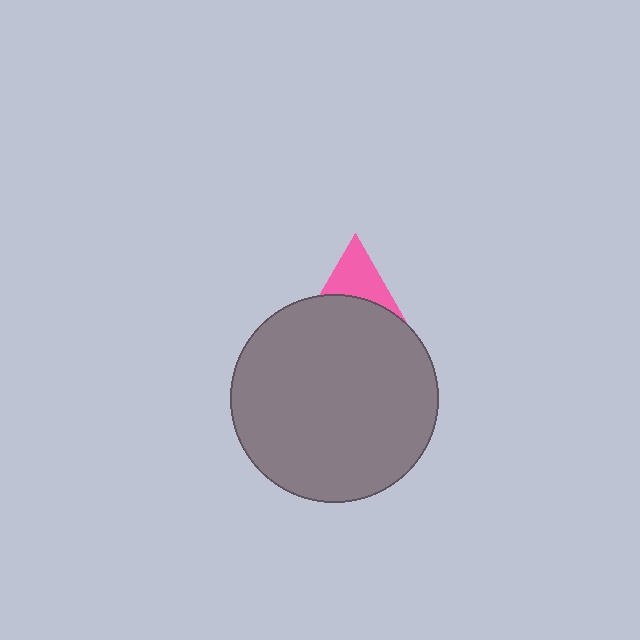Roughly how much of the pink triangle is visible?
About half of it is visible (roughly 46%).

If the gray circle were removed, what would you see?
You would see the complete pink triangle.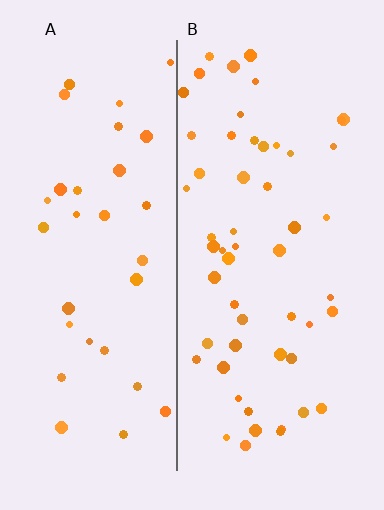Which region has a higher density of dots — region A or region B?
B (the right).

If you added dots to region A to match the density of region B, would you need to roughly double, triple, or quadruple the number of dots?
Approximately double.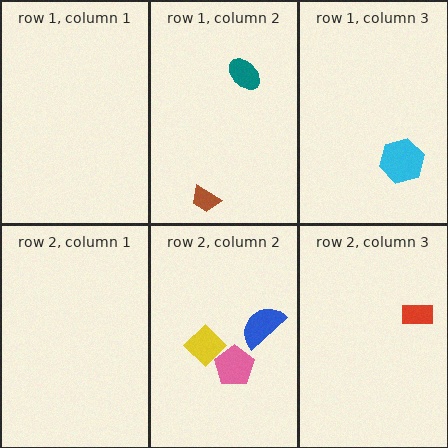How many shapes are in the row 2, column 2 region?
3.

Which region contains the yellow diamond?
The row 2, column 2 region.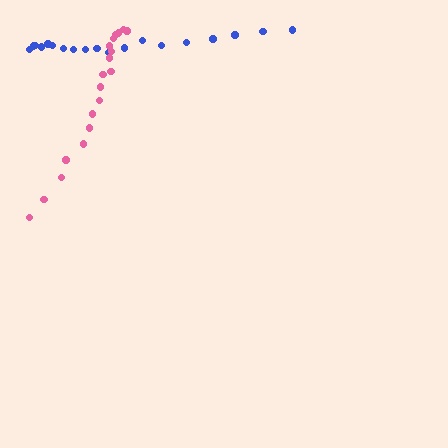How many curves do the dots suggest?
There are 2 distinct paths.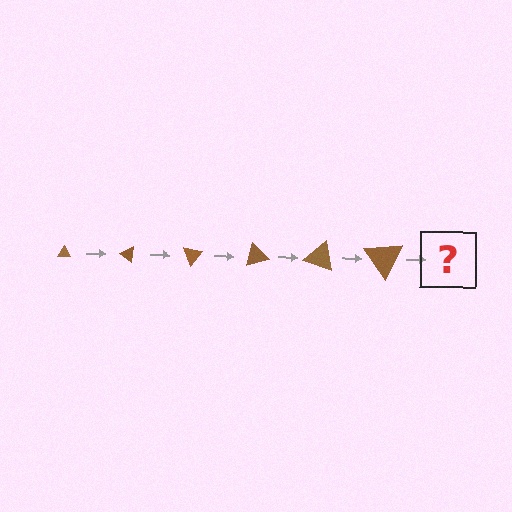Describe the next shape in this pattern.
It should be a triangle, larger than the previous one and rotated 210 degrees from the start.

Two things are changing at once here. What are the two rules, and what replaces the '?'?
The two rules are that the triangle grows larger each step and it rotates 35 degrees each step. The '?' should be a triangle, larger than the previous one and rotated 210 degrees from the start.